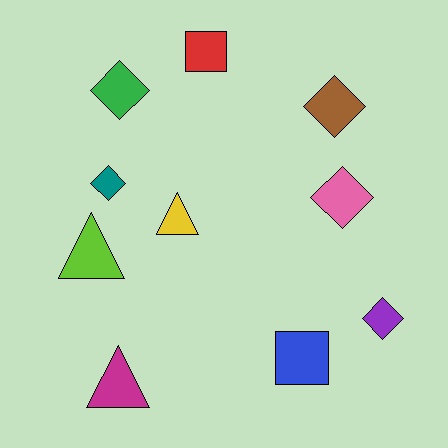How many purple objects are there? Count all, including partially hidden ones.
There is 1 purple object.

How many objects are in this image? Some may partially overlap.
There are 10 objects.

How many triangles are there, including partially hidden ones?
There are 3 triangles.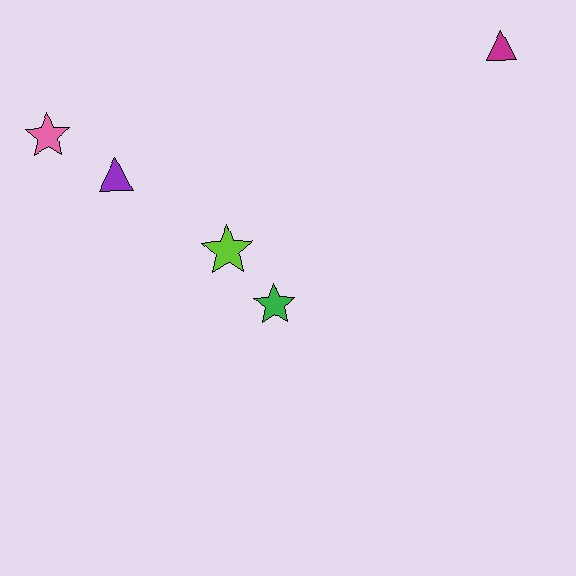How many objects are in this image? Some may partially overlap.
There are 5 objects.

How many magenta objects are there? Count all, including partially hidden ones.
There is 1 magenta object.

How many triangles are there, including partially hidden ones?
There are 2 triangles.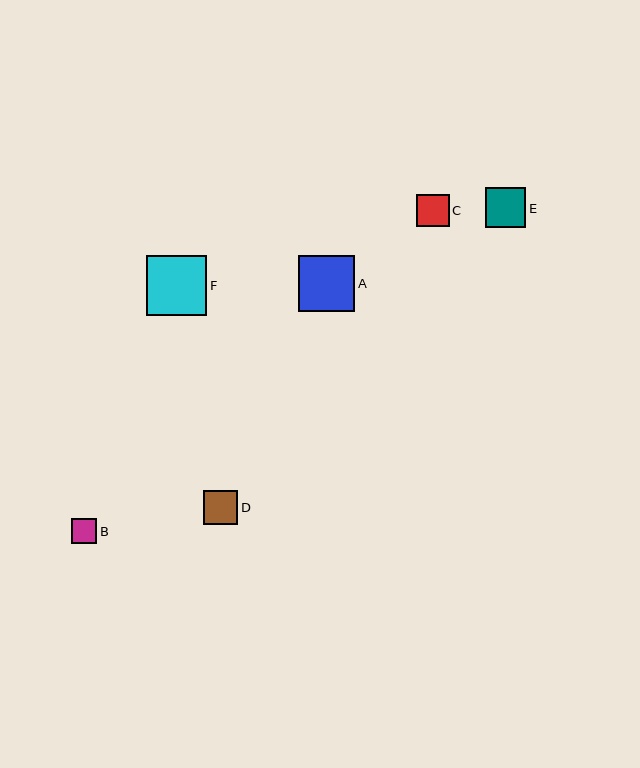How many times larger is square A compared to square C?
Square A is approximately 1.7 times the size of square C.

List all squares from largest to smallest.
From largest to smallest: F, A, E, D, C, B.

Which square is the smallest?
Square B is the smallest with a size of approximately 25 pixels.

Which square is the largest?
Square F is the largest with a size of approximately 60 pixels.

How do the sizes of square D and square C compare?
Square D and square C are approximately the same size.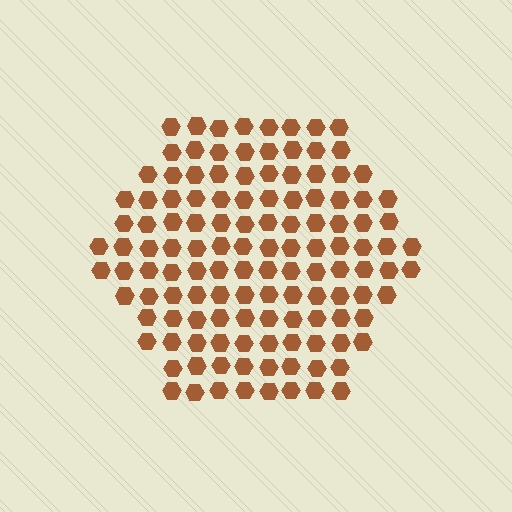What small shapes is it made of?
It is made of small hexagons.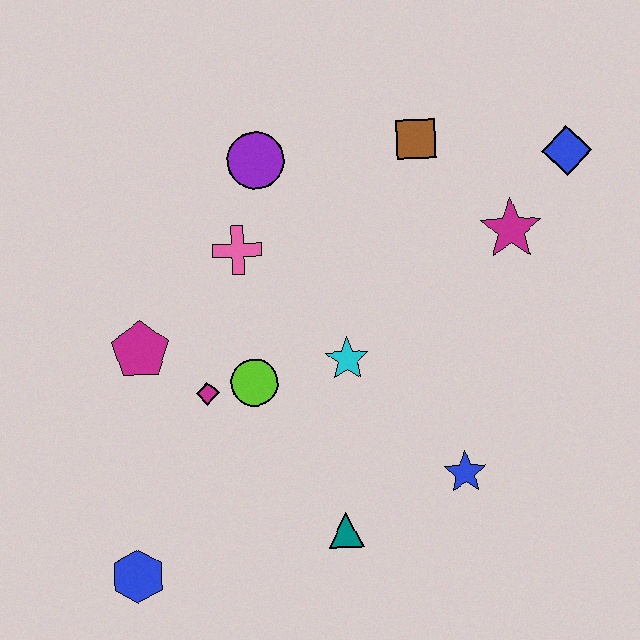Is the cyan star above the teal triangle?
Yes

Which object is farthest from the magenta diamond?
The blue diamond is farthest from the magenta diamond.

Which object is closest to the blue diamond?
The magenta star is closest to the blue diamond.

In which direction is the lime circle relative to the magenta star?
The lime circle is to the left of the magenta star.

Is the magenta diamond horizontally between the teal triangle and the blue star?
No